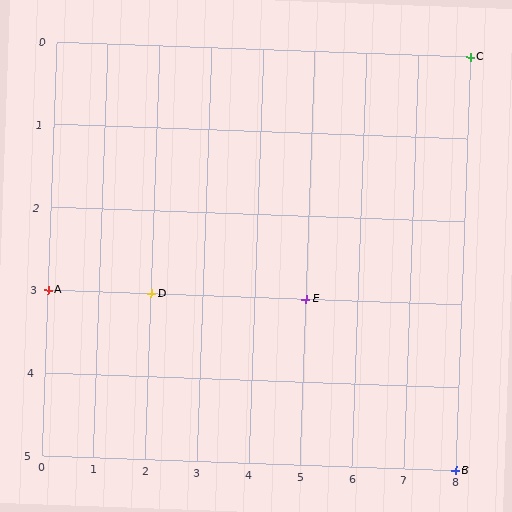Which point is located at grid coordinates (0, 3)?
Point A is at (0, 3).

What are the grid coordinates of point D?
Point D is at grid coordinates (2, 3).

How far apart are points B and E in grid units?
Points B and E are 3 columns and 2 rows apart (about 3.6 grid units diagonally).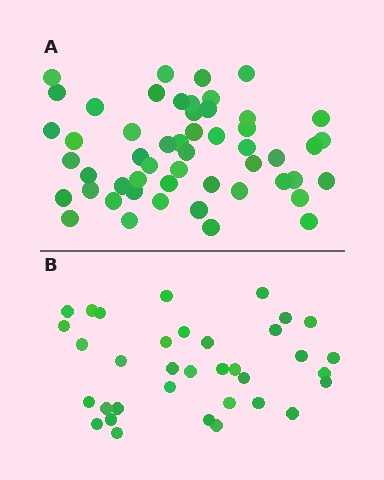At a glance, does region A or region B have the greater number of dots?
Region A (the top region) has more dots.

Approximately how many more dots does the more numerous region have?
Region A has approximately 15 more dots than region B.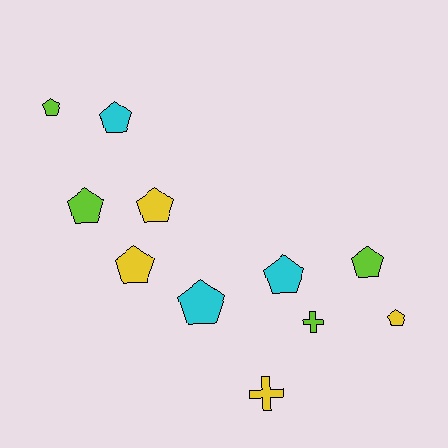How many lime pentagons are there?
There are 3 lime pentagons.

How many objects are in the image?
There are 11 objects.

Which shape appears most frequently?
Pentagon, with 9 objects.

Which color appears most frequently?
Lime, with 4 objects.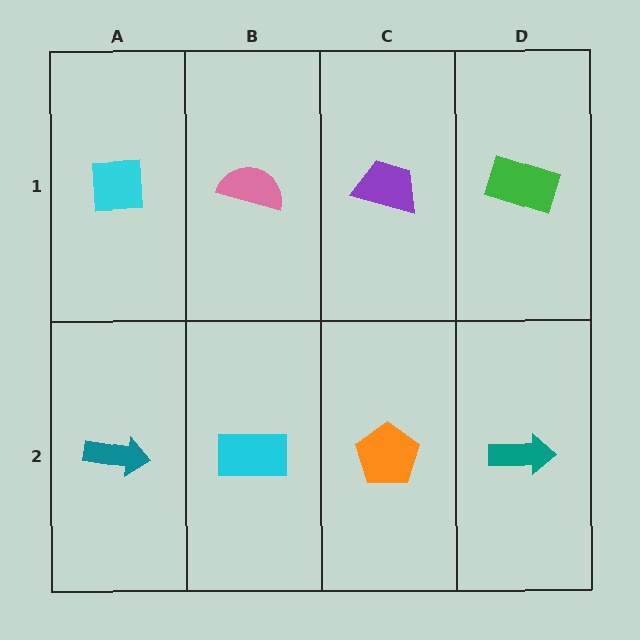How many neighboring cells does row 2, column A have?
2.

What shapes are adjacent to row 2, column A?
A cyan square (row 1, column A), a cyan rectangle (row 2, column B).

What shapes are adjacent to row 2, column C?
A purple trapezoid (row 1, column C), a cyan rectangle (row 2, column B), a teal arrow (row 2, column D).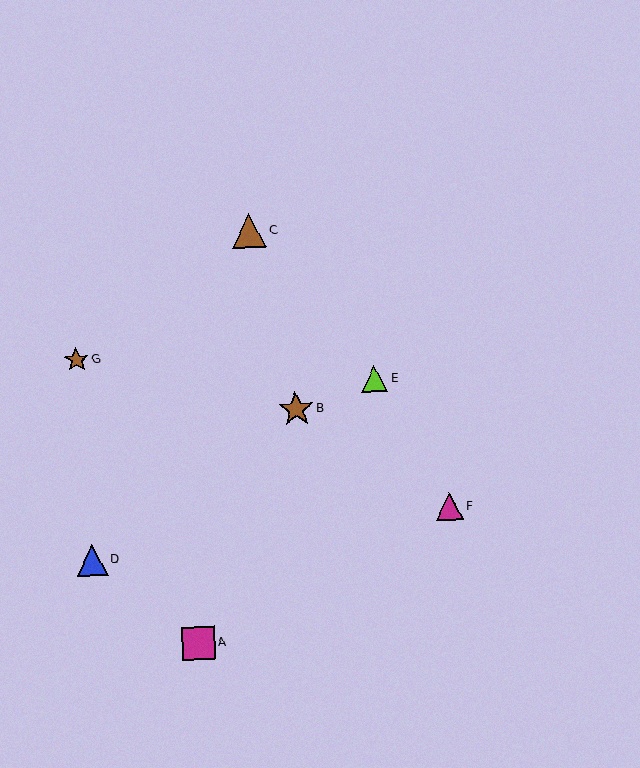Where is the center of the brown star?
The center of the brown star is at (76, 360).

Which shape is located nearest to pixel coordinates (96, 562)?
The blue triangle (labeled D) at (92, 560) is nearest to that location.